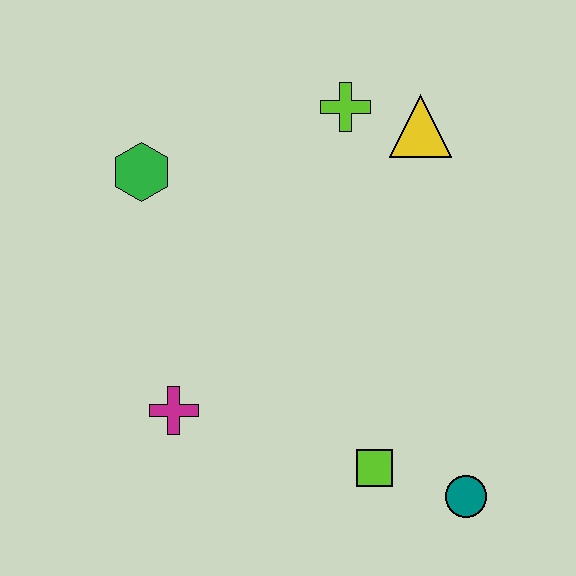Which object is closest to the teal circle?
The lime square is closest to the teal circle.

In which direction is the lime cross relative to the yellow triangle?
The lime cross is to the left of the yellow triangle.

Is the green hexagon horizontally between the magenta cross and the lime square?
No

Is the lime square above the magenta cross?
No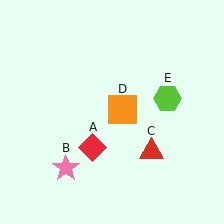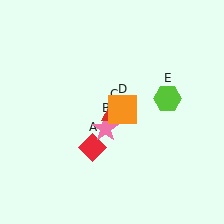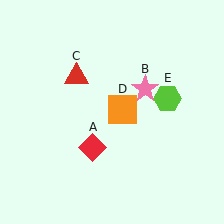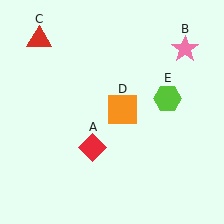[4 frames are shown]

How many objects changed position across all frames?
2 objects changed position: pink star (object B), red triangle (object C).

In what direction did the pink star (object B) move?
The pink star (object B) moved up and to the right.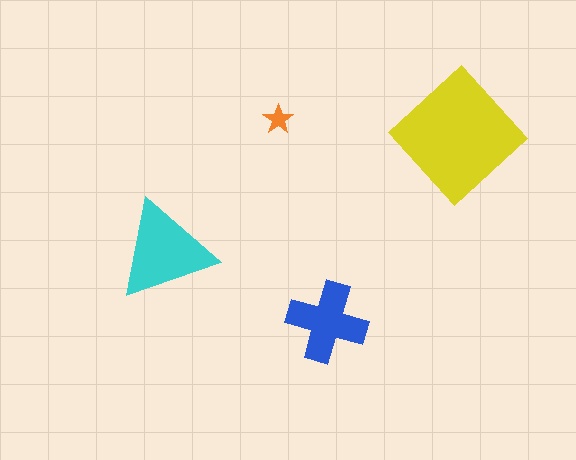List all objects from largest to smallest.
The yellow diamond, the cyan triangle, the blue cross, the orange star.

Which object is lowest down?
The blue cross is bottommost.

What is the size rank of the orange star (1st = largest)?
4th.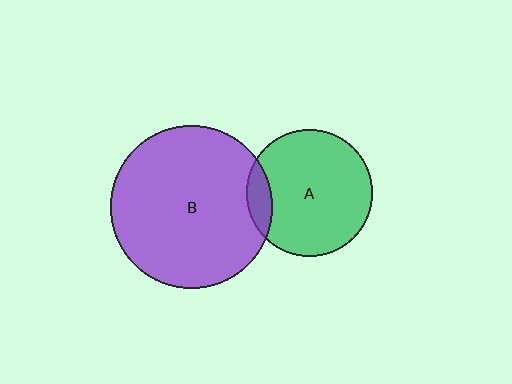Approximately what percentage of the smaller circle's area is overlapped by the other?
Approximately 10%.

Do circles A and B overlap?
Yes.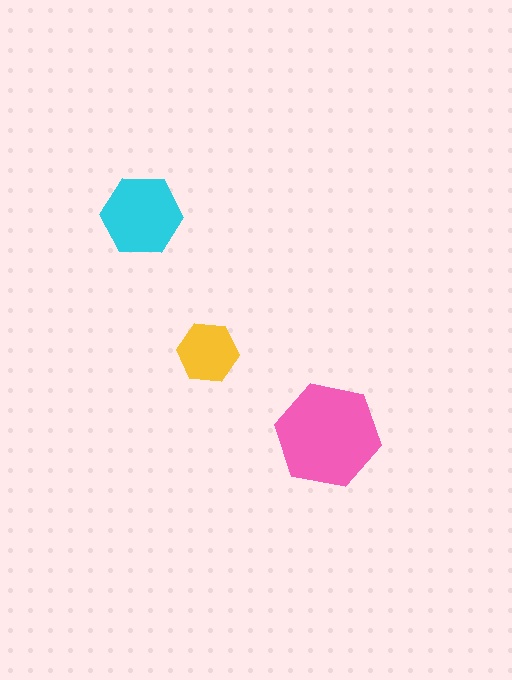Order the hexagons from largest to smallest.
the pink one, the cyan one, the yellow one.